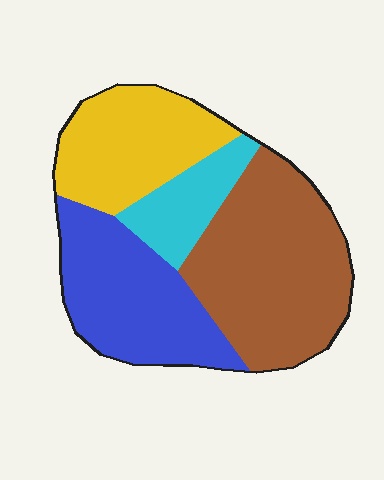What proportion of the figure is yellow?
Yellow covers around 25% of the figure.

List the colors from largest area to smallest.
From largest to smallest: brown, blue, yellow, cyan.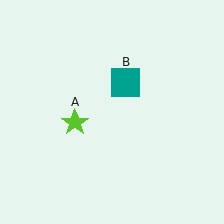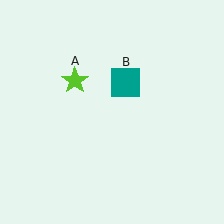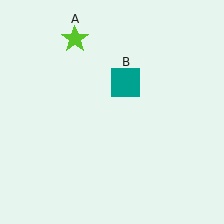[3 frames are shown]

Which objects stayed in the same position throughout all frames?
Teal square (object B) remained stationary.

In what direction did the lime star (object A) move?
The lime star (object A) moved up.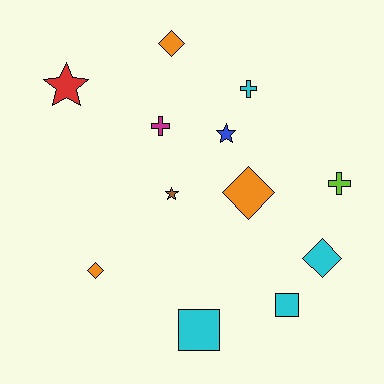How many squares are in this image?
There are 2 squares.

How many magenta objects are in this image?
There is 1 magenta object.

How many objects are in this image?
There are 12 objects.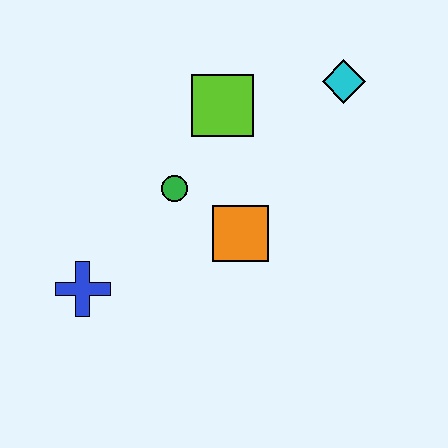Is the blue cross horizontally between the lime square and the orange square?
No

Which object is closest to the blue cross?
The green circle is closest to the blue cross.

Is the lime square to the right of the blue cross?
Yes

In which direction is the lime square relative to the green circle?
The lime square is above the green circle.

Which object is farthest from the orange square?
The cyan diamond is farthest from the orange square.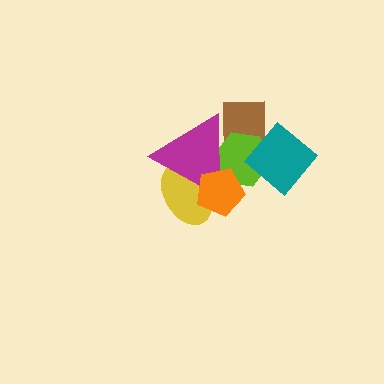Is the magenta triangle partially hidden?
Yes, it is partially covered by another shape.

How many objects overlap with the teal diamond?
2 objects overlap with the teal diamond.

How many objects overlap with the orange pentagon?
3 objects overlap with the orange pentagon.